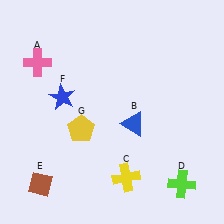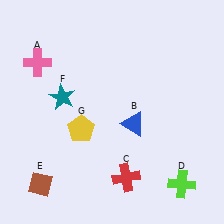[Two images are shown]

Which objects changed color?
C changed from yellow to red. F changed from blue to teal.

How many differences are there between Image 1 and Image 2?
There are 2 differences between the two images.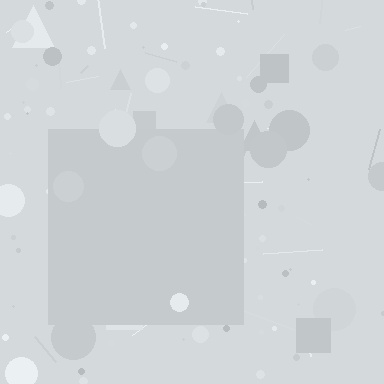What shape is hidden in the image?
A square is hidden in the image.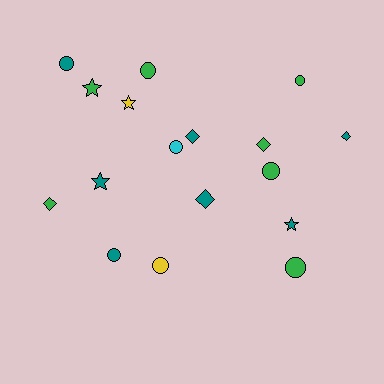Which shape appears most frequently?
Circle, with 8 objects.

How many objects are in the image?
There are 17 objects.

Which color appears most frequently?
Teal, with 7 objects.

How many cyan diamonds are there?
There are no cyan diamonds.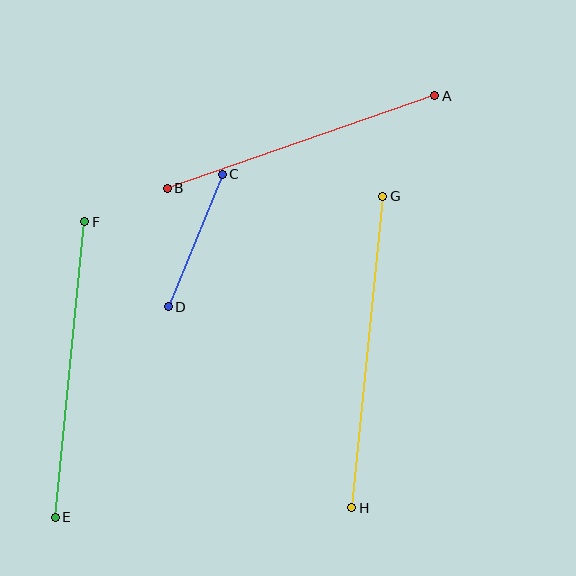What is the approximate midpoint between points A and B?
The midpoint is at approximately (301, 142) pixels.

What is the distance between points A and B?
The distance is approximately 283 pixels.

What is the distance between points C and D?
The distance is approximately 143 pixels.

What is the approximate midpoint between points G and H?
The midpoint is at approximately (367, 352) pixels.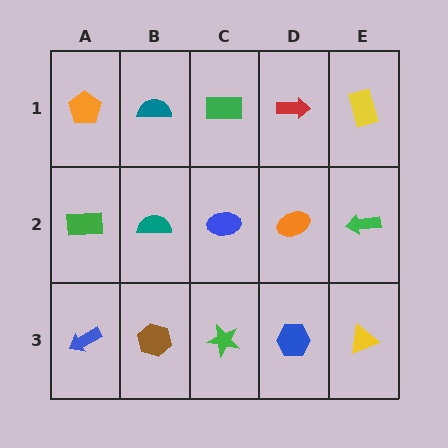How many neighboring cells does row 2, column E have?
3.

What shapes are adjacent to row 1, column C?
A blue ellipse (row 2, column C), a teal semicircle (row 1, column B), a red arrow (row 1, column D).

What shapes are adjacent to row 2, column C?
A green rectangle (row 1, column C), a green star (row 3, column C), a teal semicircle (row 2, column B), an orange ellipse (row 2, column D).